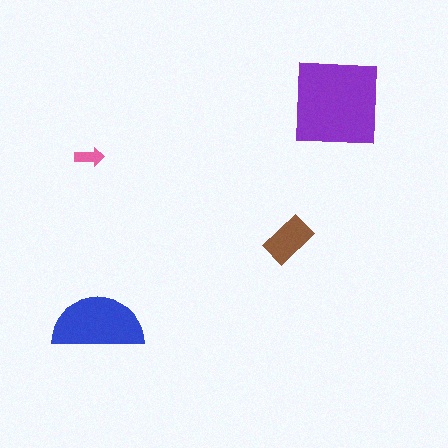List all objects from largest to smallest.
The purple square, the blue semicircle, the brown rectangle, the pink arrow.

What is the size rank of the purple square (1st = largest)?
1st.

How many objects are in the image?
There are 4 objects in the image.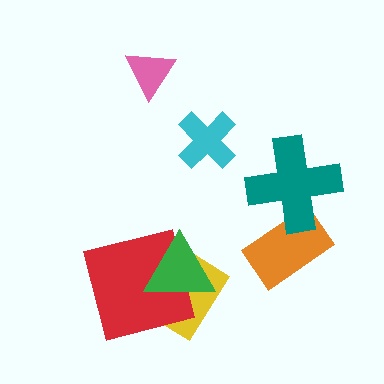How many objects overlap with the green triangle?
2 objects overlap with the green triangle.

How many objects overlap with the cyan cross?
0 objects overlap with the cyan cross.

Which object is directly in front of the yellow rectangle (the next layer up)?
The red square is directly in front of the yellow rectangle.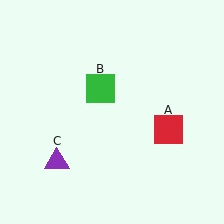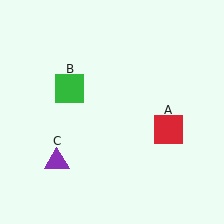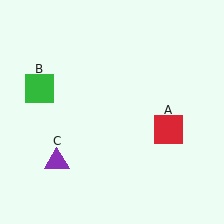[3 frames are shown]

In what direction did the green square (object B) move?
The green square (object B) moved left.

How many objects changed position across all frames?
1 object changed position: green square (object B).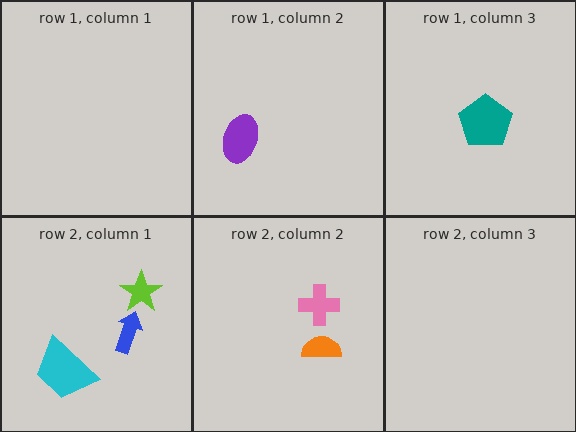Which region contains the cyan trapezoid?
The row 2, column 1 region.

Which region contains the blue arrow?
The row 2, column 1 region.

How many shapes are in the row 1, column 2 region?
1.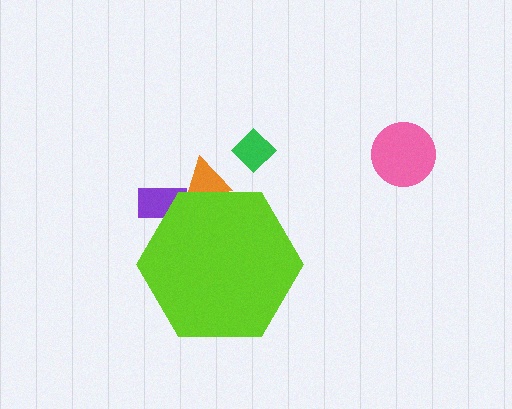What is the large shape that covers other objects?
A lime hexagon.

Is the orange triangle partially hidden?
Yes, the orange triangle is partially hidden behind the lime hexagon.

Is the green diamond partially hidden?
No, the green diamond is fully visible.